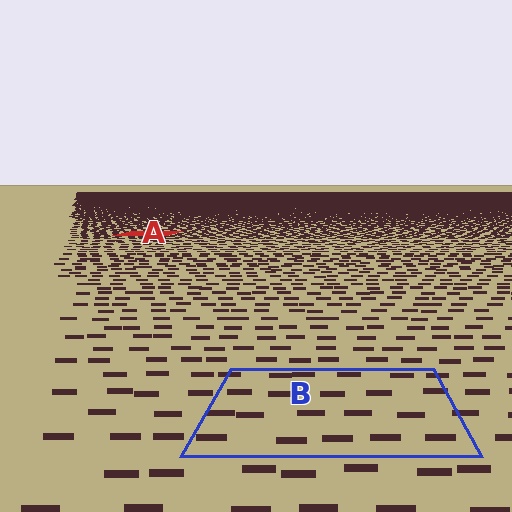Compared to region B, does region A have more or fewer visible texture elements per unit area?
Region A has more texture elements per unit area — they are packed more densely because it is farther away.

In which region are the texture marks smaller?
The texture marks are smaller in region A, because it is farther away.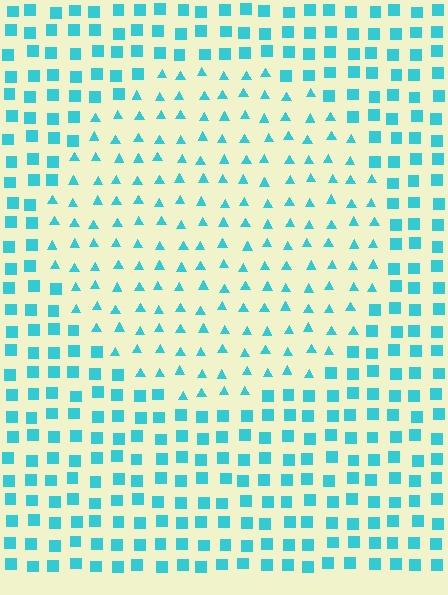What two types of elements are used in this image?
The image uses triangles inside the circle region and squares outside it.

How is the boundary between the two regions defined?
The boundary is defined by a change in element shape: triangles inside vs. squares outside. All elements share the same color and spacing.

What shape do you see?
I see a circle.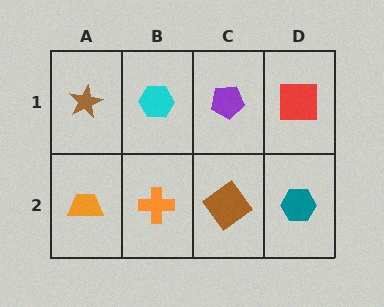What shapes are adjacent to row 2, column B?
A cyan hexagon (row 1, column B), an orange trapezoid (row 2, column A), a brown diamond (row 2, column C).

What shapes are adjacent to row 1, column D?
A teal hexagon (row 2, column D), a purple pentagon (row 1, column C).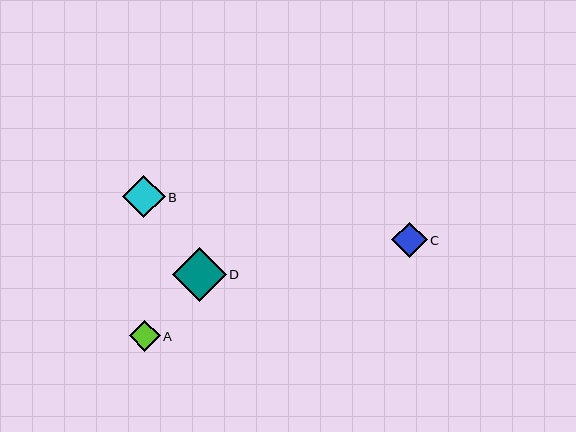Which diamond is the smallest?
Diamond A is the smallest with a size of approximately 31 pixels.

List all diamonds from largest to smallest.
From largest to smallest: D, B, C, A.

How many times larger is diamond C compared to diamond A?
Diamond C is approximately 1.2 times the size of diamond A.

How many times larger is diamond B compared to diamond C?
Diamond B is approximately 1.2 times the size of diamond C.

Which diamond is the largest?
Diamond D is the largest with a size of approximately 54 pixels.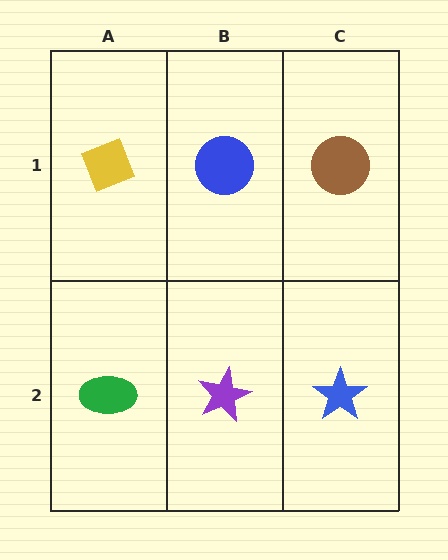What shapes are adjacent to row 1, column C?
A blue star (row 2, column C), a blue circle (row 1, column B).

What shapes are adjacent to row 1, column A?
A green ellipse (row 2, column A), a blue circle (row 1, column B).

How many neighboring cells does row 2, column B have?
3.